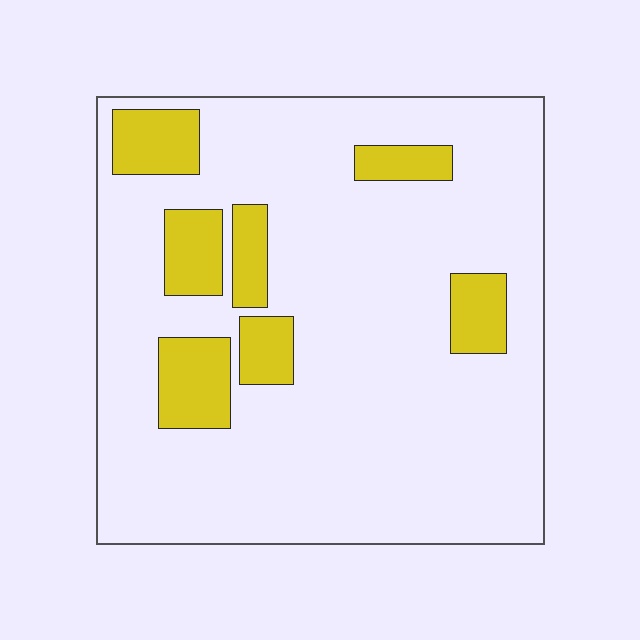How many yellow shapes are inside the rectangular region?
7.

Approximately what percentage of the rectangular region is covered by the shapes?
Approximately 15%.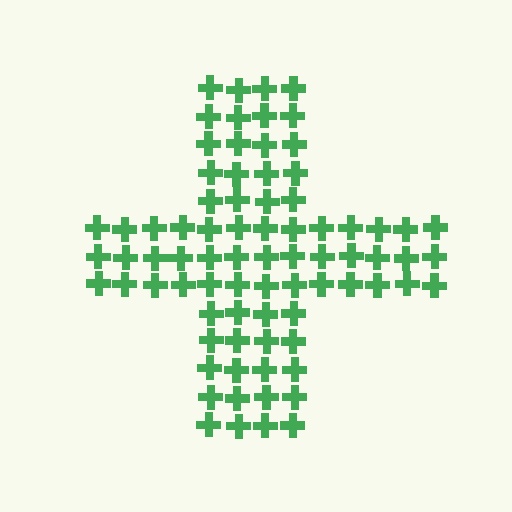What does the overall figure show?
The overall figure shows a cross.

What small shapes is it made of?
It is made of small crosses.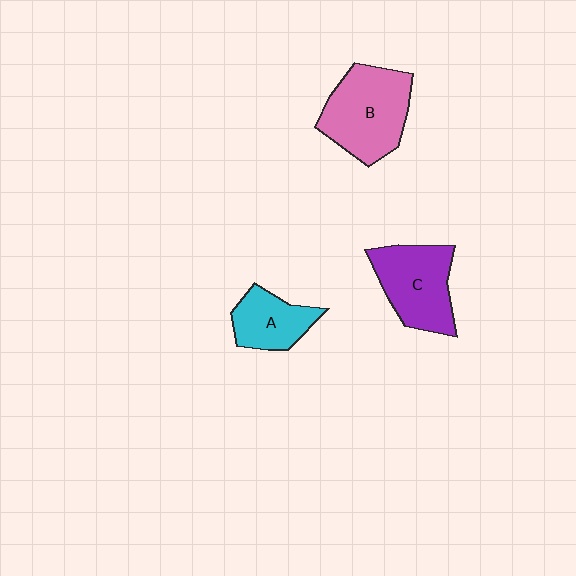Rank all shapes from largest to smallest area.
From largest to smallest: B (pink), C (purple), A (cyan).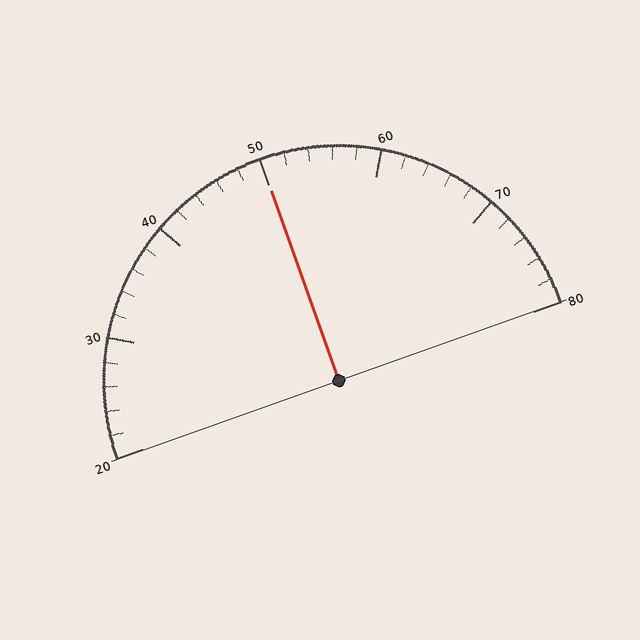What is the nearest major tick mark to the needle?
The nearest major tick mark is 50.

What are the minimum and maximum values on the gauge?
The gauge ranges from 20 to 80.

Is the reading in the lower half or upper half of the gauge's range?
The reading is in the upper half of the range (20 to 80).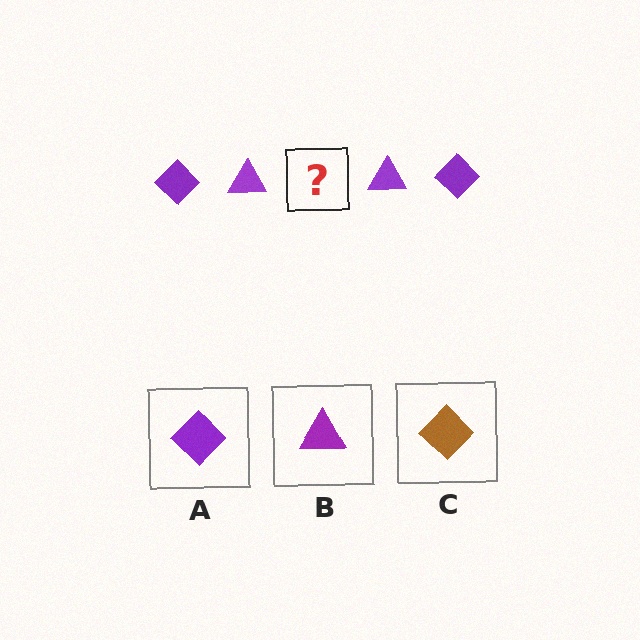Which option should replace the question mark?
Option A.